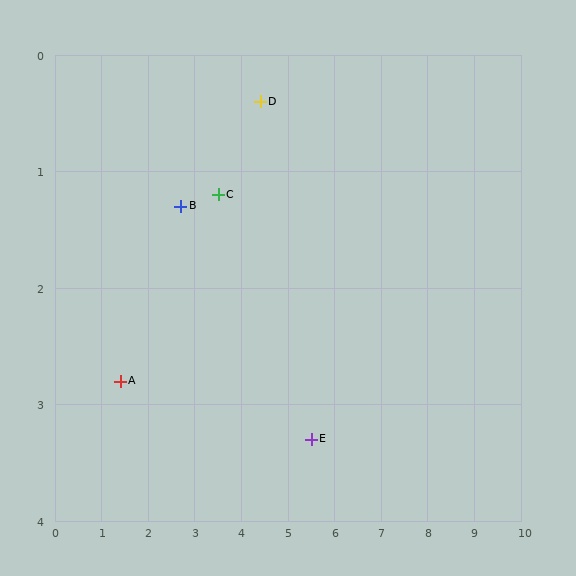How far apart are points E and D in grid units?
Points E and D are about 3.1 grid units apart.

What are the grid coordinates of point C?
Point C is at approximately (3.5, 1.2).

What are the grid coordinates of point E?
Point E is at approximately (5.5, 3.3).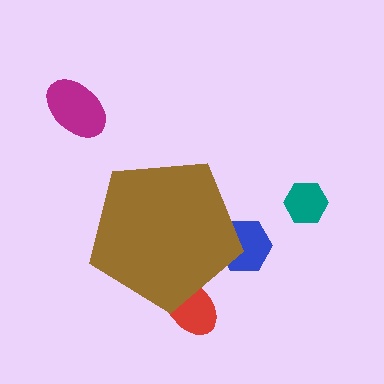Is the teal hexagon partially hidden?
No, the teal hexagon is fully visible.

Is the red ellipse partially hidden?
Yes, the red ellipse is partially hidden behind the brown pentagon.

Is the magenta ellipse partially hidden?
No, the magenta ellipse is fully visible.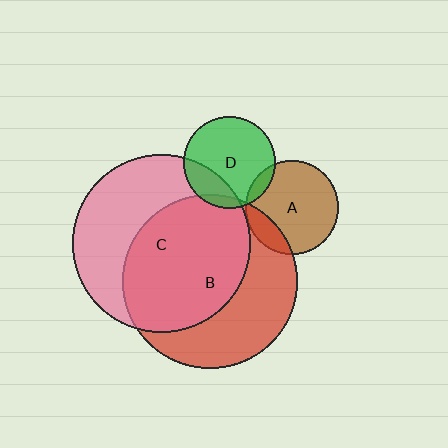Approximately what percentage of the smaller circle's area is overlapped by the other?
Approximately 60%.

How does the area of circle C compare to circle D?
Approximately 3.7 times.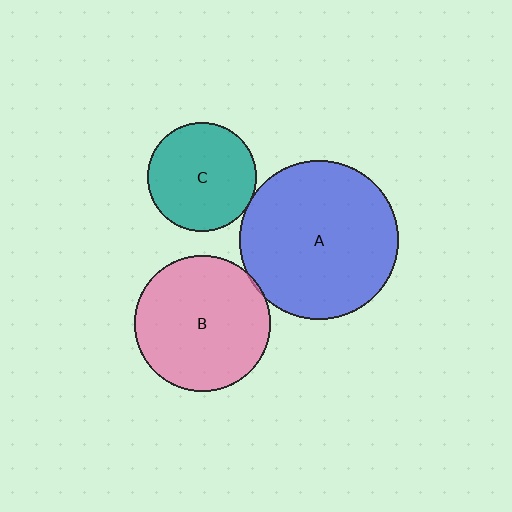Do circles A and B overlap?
Yes.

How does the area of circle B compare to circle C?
Approximately 1.5 times.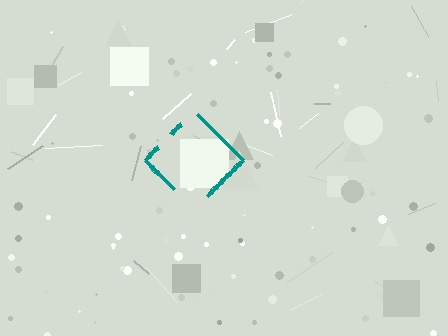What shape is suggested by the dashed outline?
The dashed outline suggests a diamond.